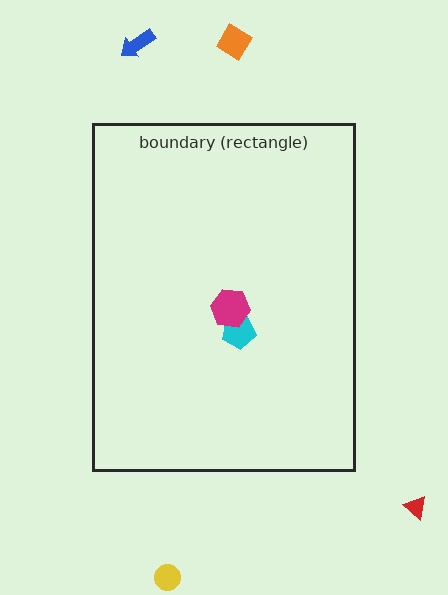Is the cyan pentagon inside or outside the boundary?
Inside.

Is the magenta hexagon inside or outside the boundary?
Inside.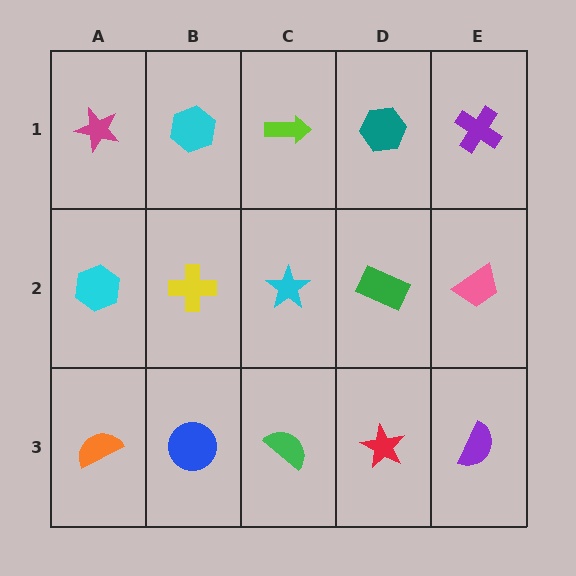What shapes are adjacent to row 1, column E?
A pink trapezoid (row 2, column E), a teal hexagon (row 1, column D).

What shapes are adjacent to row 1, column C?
A cyan star (row 2, column C), a cyan hexagon (row 1, column B), a teal hexagon (row 1, column D).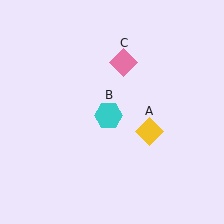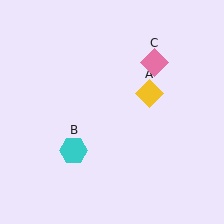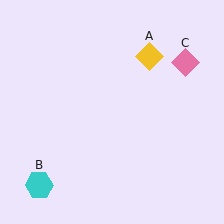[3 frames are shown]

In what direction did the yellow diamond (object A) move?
The yellow diamond (object A) moved up.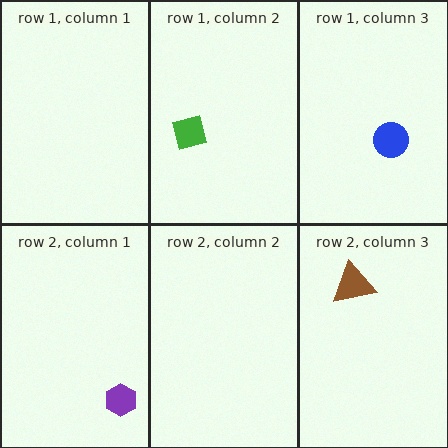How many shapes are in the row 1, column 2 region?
1.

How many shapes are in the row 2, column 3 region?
1.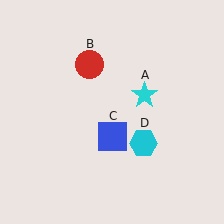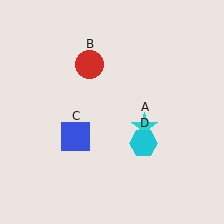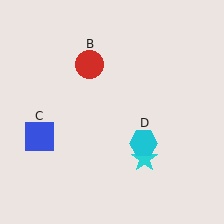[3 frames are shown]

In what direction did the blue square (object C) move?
The blue square (object C) moved left.